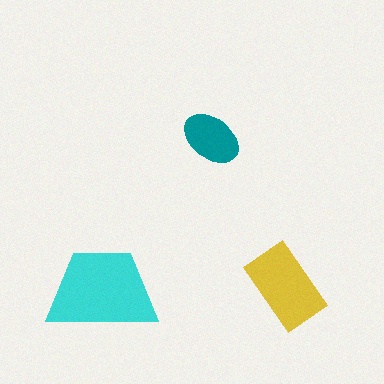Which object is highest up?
The teal ellipse is topmost.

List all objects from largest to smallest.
The cyan trapezoid, the yellow rectangle, the teal ellipse.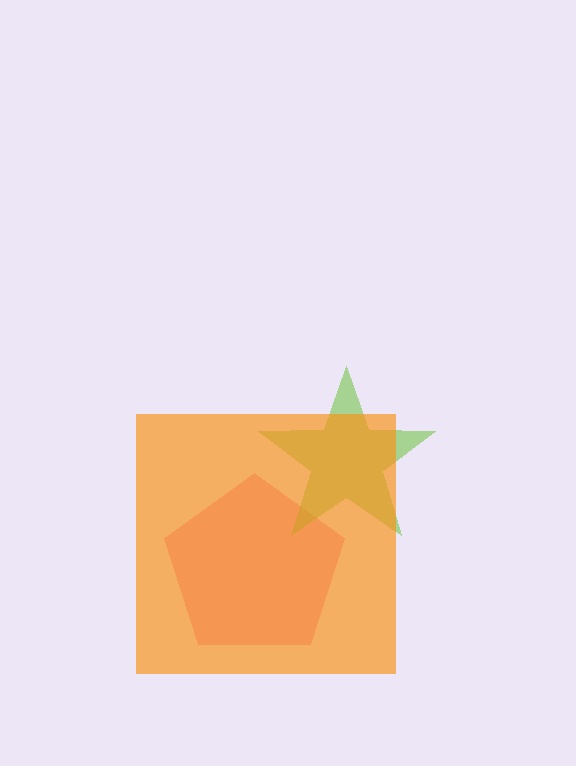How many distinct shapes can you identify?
There are 3 distinct shapes: a pink pentagon, a lime star, an orange square.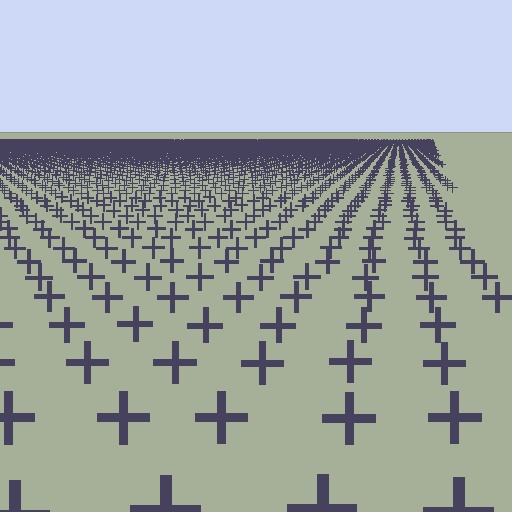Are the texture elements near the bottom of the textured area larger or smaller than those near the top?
Larger. Near the bottom, elements are closer to the viewer and appear at a bigger on-screen size.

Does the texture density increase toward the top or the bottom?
Density increases toward the top.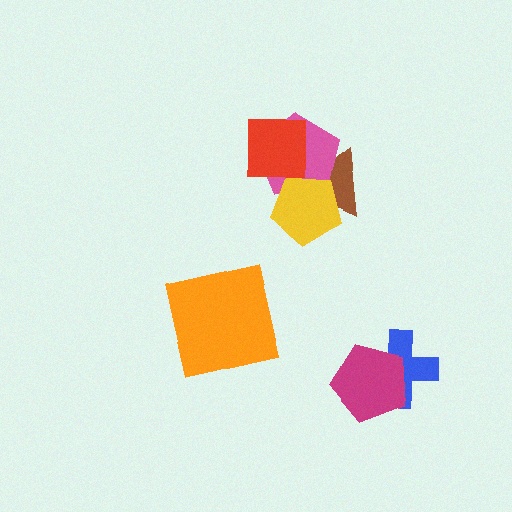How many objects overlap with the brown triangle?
2 objects overlap with the brown triangle.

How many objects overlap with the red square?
1 object overlaps with the red square.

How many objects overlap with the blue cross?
1 object overlaps with the blue cross.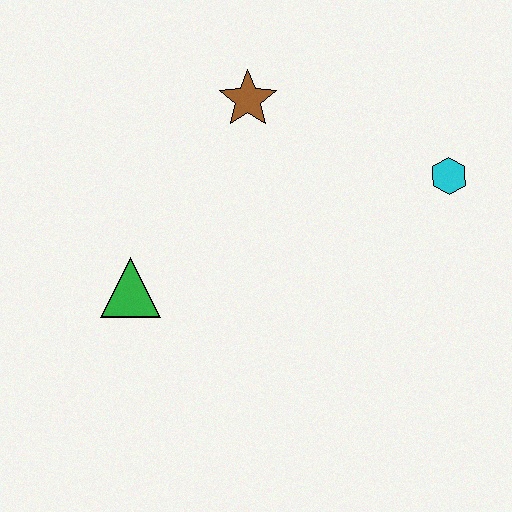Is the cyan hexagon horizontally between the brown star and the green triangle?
No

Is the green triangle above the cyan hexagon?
No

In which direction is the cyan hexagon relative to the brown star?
The cyan hexagon is to the right of the brown star.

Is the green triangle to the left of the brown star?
Yes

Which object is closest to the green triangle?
The brown star is closest to the green triangle.